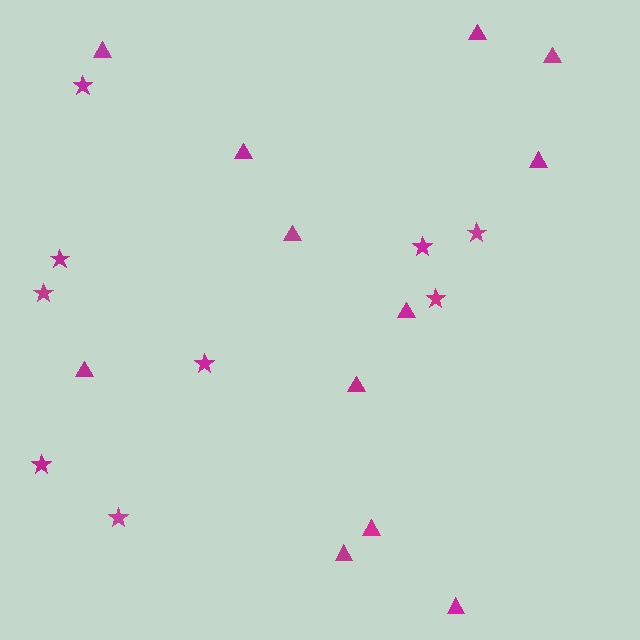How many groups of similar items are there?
There are 2 groups: one group of stars (9) and one group of triangles (12).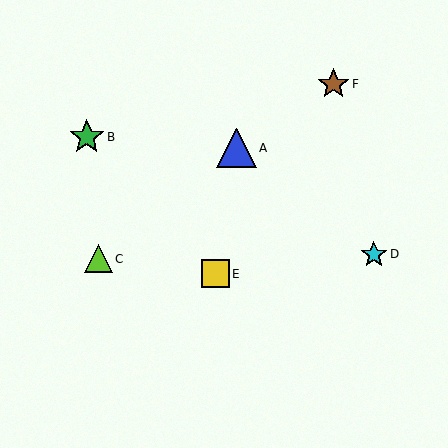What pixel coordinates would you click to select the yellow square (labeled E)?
Click at (216, 274) to select the yellow square E.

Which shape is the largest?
The blue triangle (labeled A) is the largest.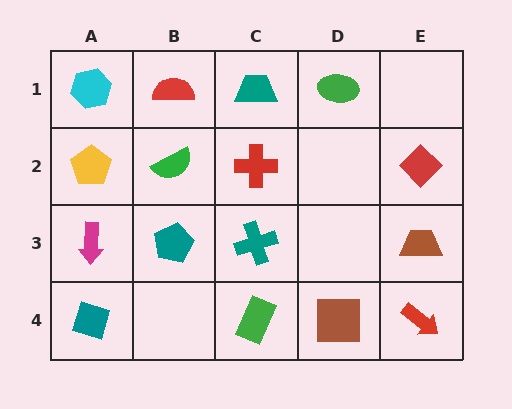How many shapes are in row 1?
4 shapes.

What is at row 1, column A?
A cyan hexagon.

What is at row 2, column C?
A red cross.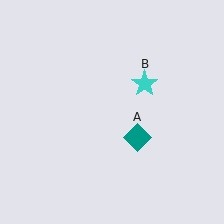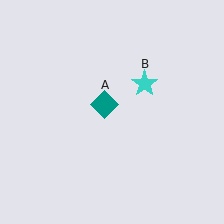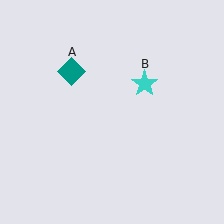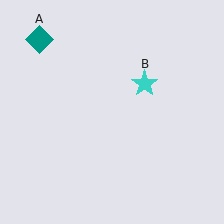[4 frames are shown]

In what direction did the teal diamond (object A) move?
The teal diamond (object A) moved up and to the left.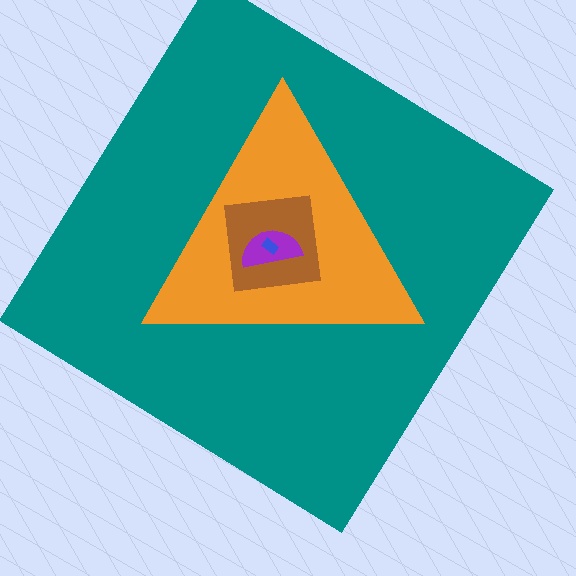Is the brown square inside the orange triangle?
Yes.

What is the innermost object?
The blue rectangle.